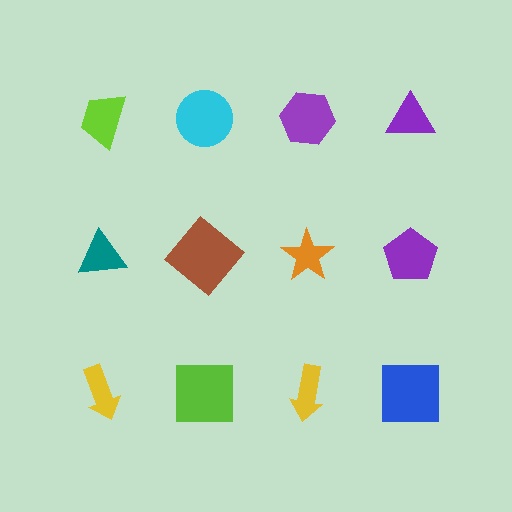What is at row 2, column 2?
A brown diamond.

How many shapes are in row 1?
4 shapes.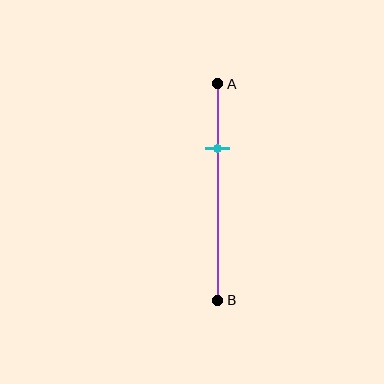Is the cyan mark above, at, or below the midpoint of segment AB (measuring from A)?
The cyan mark is above the midpoint of segment AB.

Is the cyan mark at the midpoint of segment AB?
No, the mark is at about 30% from A, not at the 50% midpoint.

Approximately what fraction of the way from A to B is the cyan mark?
The cyan mark is approximately 30% of the way from A to B.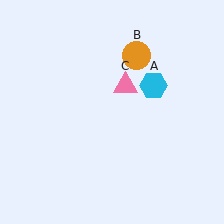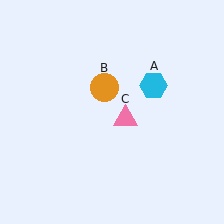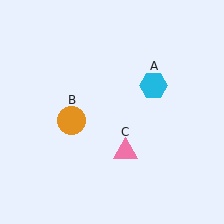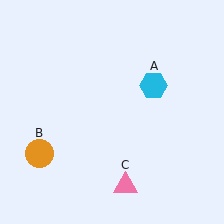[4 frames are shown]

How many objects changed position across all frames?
2 objects changed position: orange circle (object B), pink triangle (object C).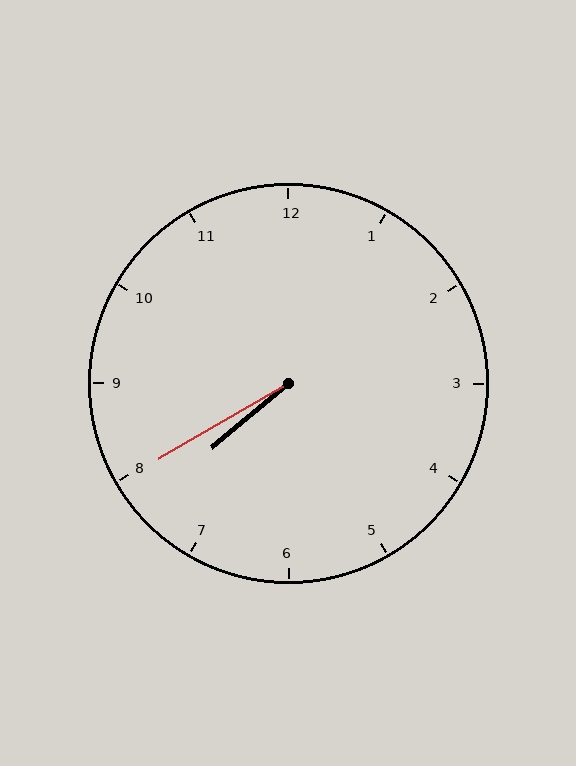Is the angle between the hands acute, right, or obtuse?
It is acute.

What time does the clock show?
7:40.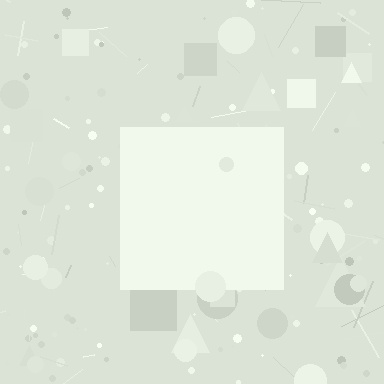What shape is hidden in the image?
A square is hidden in the image.